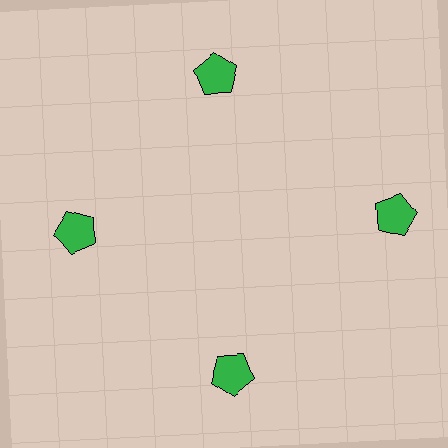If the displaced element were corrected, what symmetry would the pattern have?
It would have 4-fold rotational symmetry — the pattern would map onto itself every 90 degrees.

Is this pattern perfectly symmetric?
No. The 4 green pentagons are arranged in a ring, but one element near the 3 o'clock position is pushed outward from the center, breaking the 4-fold rotational symmetry.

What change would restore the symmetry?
The symmetry would be restored by moving it inward, back onto the ring so that all 4 pentagons sit at equal angles and equal distance from the center.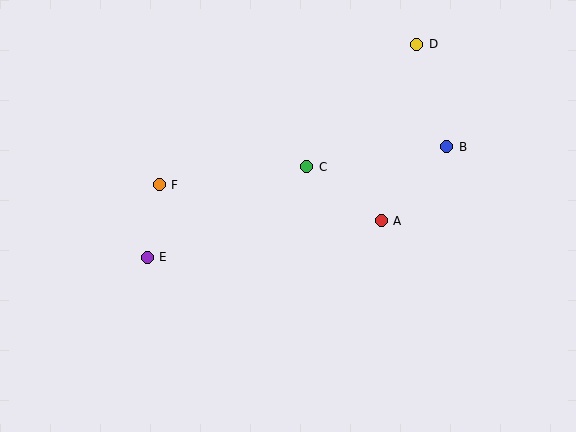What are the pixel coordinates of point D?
Point D is at (417, 44).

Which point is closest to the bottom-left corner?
Point E is closest to the bottom-left corner.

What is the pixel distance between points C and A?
The distance between C and A is 92 pixels.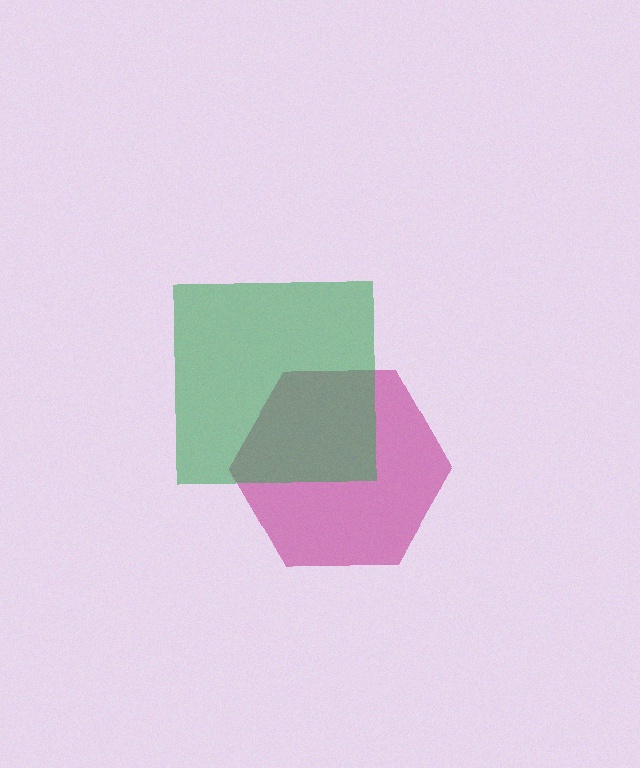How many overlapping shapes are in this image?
There are 2 overlapping shapes in the image.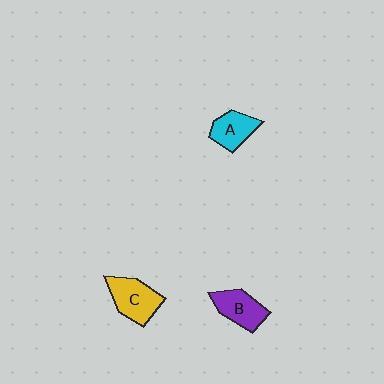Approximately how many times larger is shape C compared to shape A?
Approximately 1.3 times.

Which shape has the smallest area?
Shape A (cyan).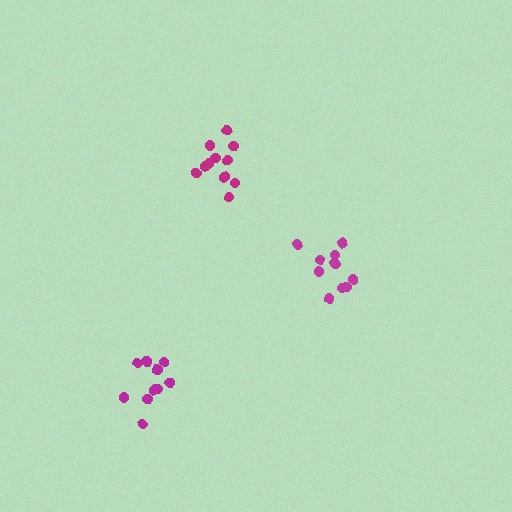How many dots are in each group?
Group 1: 12 dots, Group 2: 10 dots, Group 3: 10 dots (32 total).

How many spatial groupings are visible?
There are 3 spatial groupings.